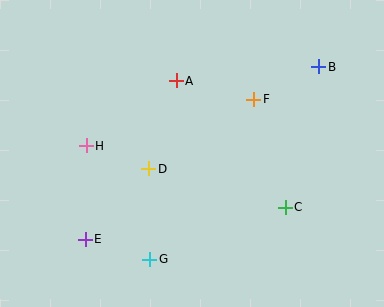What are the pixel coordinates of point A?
Point A is at (176, 81).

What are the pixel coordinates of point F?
Point F is at (254, 99).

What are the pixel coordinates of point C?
Point C is at (285, 207).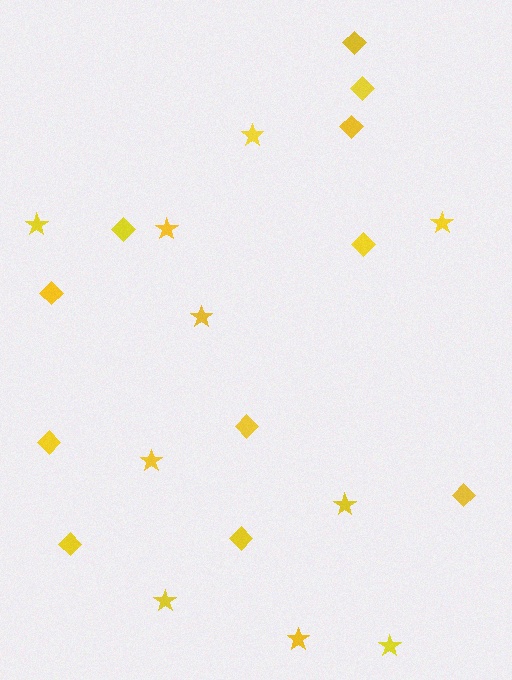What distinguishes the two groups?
There are 2 groups: one group of diamonds (11) and one group of stars (10).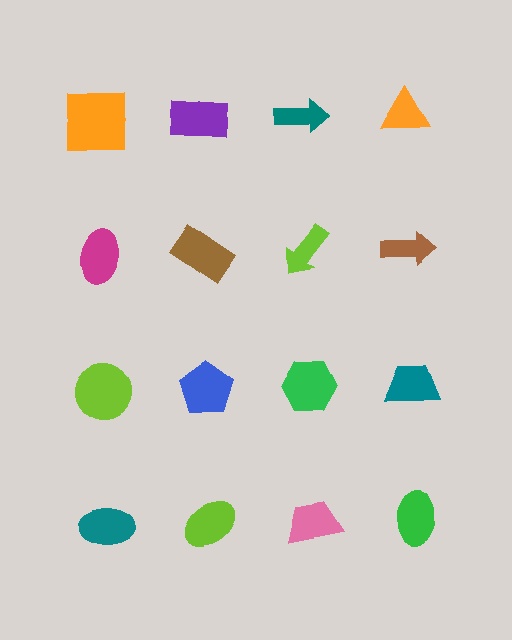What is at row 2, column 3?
A lime arrow.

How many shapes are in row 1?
4 shapes.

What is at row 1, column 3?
A teal arrow.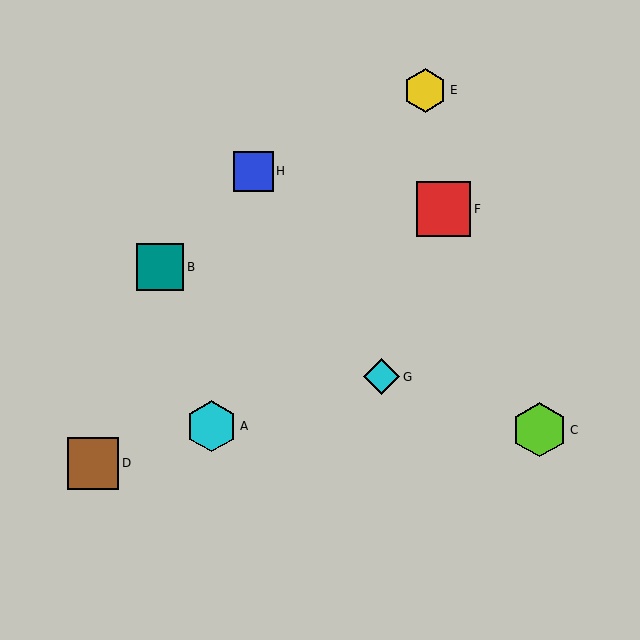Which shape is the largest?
The lime hexagon (labeled C) is the largest.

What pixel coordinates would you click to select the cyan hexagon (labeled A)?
Click at (212, 426) to select the cyan hexagon A.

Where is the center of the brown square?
The center of the brown square is at (93, 463).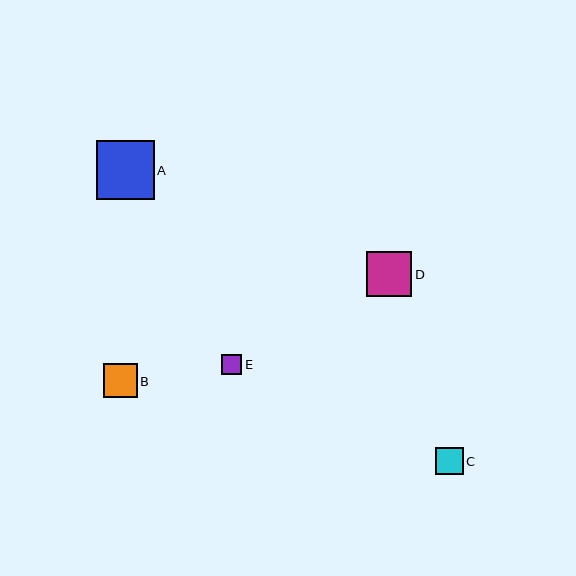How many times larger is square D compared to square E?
Square D is approximately 2.2 times the size of square E.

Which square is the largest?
Square A is the largest with a size of approximately 58 pixels.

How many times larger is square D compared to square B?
Square D is approximately 1.3 times the size of square B.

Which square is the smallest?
Square E is the smallest with a size of approximately 21 pixels.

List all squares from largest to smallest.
From largest to smallest: A, D, B, C, E.